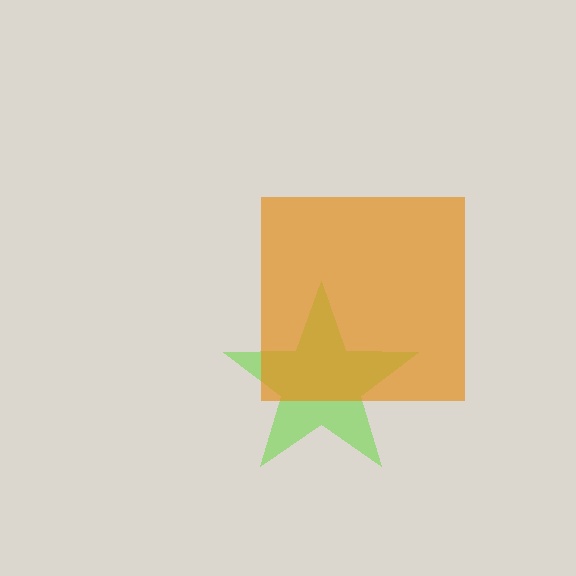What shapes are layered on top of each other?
The layered shapes are: a lime star, an orange square.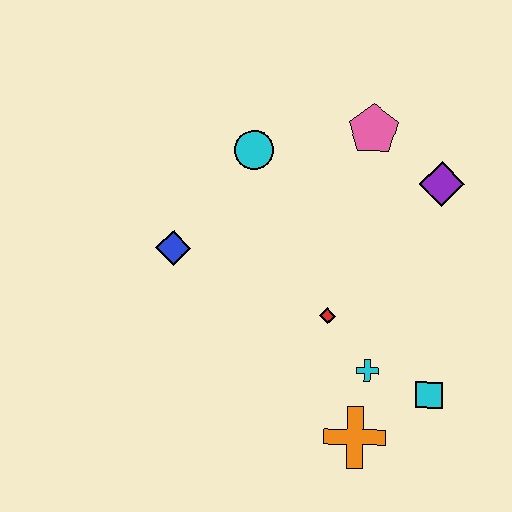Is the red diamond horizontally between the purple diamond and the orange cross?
No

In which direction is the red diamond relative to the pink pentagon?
The red diamond is below the pink pentagon.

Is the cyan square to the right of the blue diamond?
Yes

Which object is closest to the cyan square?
The cyan cross is closest to the cyan square.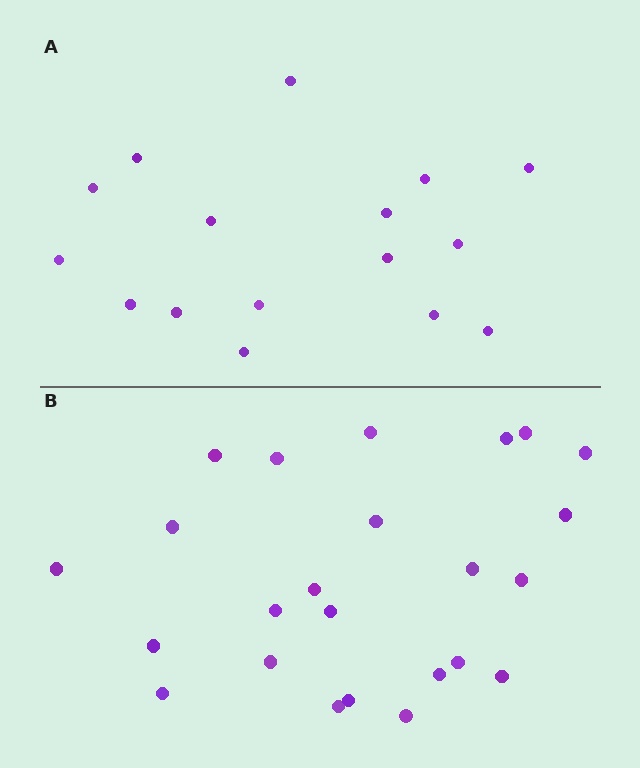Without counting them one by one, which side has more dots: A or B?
Region B (the bottom region) has more dots.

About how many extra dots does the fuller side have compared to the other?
Region B has roughly 8 or so more dots than region A.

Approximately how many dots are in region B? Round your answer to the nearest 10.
About 20 dots. (The exact count is 24, which rounds to 20.)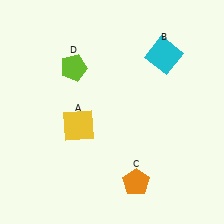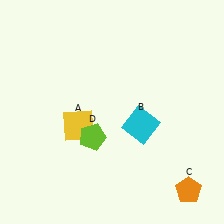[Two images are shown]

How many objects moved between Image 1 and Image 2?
3 objects moved between the two images.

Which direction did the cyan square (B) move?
The cyan square (B) moved down.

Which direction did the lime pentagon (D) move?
The lime pentagon (D) moved down.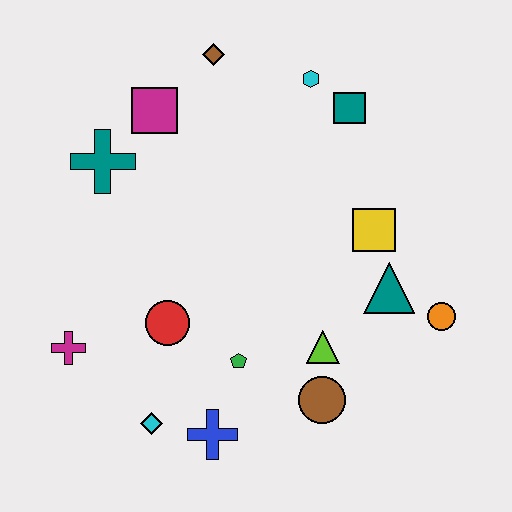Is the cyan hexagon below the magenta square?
No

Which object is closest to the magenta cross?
The red circle is closest to the magenta cross.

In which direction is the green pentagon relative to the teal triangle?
The green pentagon is to the left of the teal triangle.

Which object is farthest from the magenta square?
The orange circle is farthest from the magenta square.